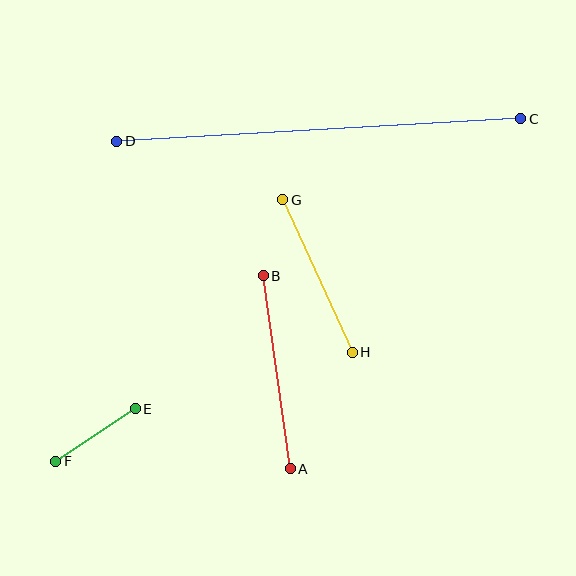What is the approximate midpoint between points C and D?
The midpoint is at approximately (319, 130) pixels.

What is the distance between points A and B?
The distance is approximately 195 pixels.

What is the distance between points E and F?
The distance is approximately 95 pixels.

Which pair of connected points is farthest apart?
Points C and D are farthest apart.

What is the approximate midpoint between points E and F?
The midpoint is at approximately (95, 435) pixels.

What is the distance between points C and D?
The distance is approximately 405 pixels.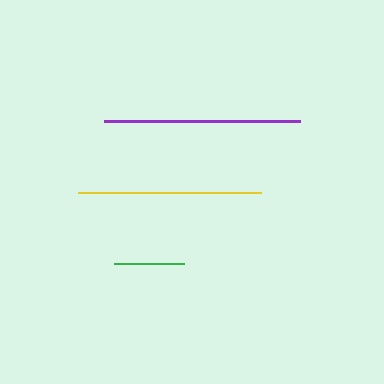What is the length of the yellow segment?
The yellow segment is approximately 183 pixels long.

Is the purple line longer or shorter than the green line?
The purple line is longer than the green line.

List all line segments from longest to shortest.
From longest to shortest: purple, yellow, green.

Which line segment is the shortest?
The green line is the shortest at approximately 70 pixels.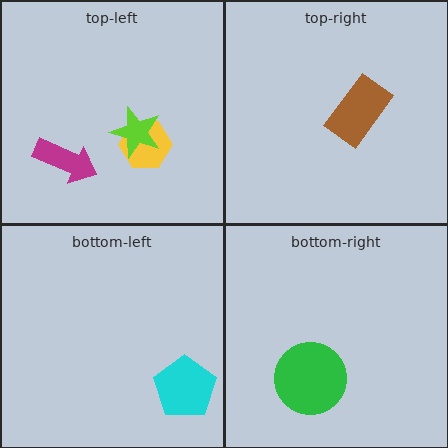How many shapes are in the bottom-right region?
1.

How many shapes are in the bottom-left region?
1.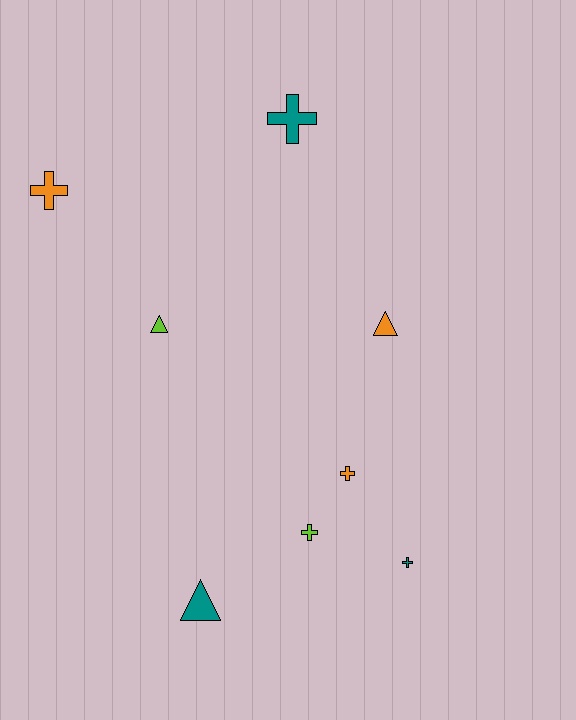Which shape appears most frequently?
Cross, with 5 objects.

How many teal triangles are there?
There is 1 teal triangle.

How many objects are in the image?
There are 8 objects.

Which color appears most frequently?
Teal, with 3 objects.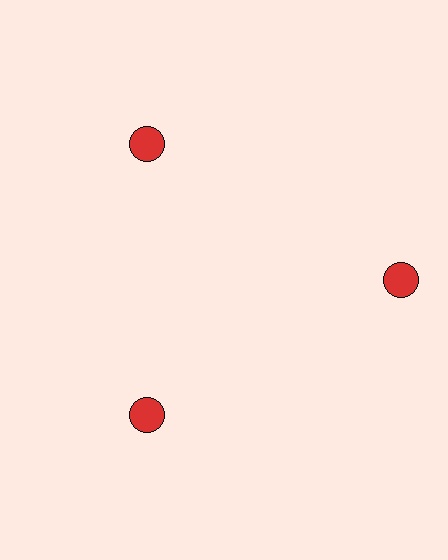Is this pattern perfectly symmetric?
No. The 3 red circles are arranged in a ring, but one element near the 3 o'clock position is pushed outward from the center, breaking the 3-fold rotational symmetry.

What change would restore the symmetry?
The symmetry would be restored by moving it inward, back onto the ring so that all 3 circles sit at equal angles and equal distance from the center.